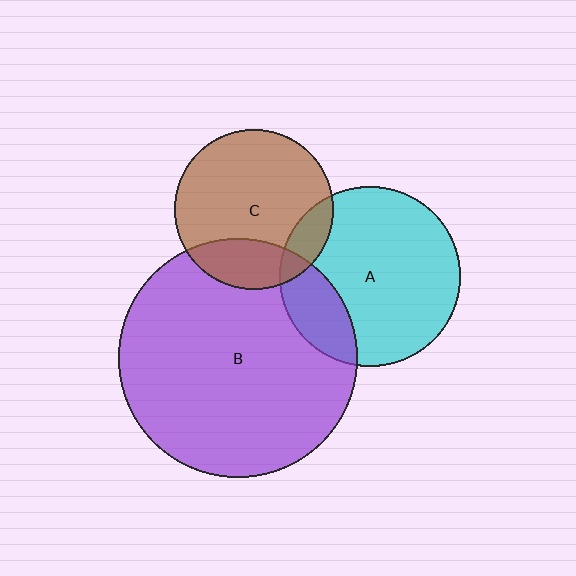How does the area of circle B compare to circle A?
Approximately 1.8 times.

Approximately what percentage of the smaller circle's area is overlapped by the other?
Approximately 20%.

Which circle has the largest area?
Circle B (purple).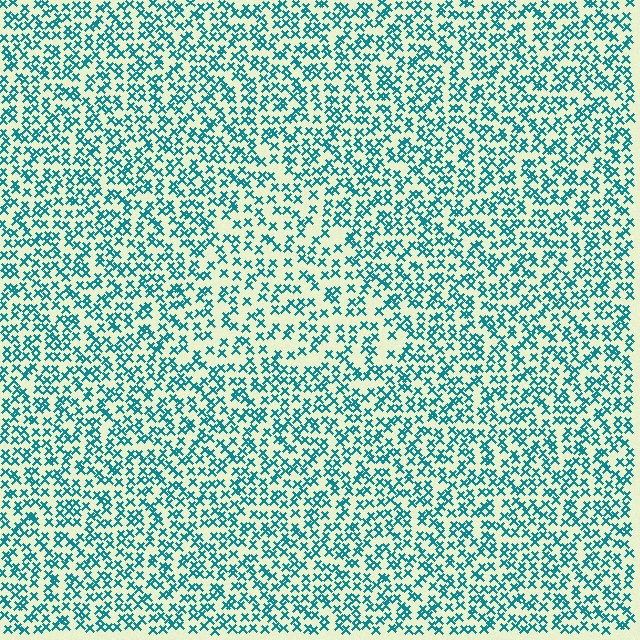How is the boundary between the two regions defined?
The boundary is defined by a change in element density (approximately 1.5x ratio). All elements are the same color, size, and shape.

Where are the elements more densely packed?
The elements are more densely packed outside the triangle boundary.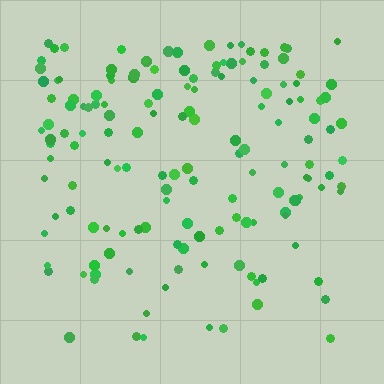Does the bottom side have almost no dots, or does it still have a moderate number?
Still a moderate number, just noticeably fewer than the top.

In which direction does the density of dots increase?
From bottom to top, with the top side densest.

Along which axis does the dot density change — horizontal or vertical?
Vertical.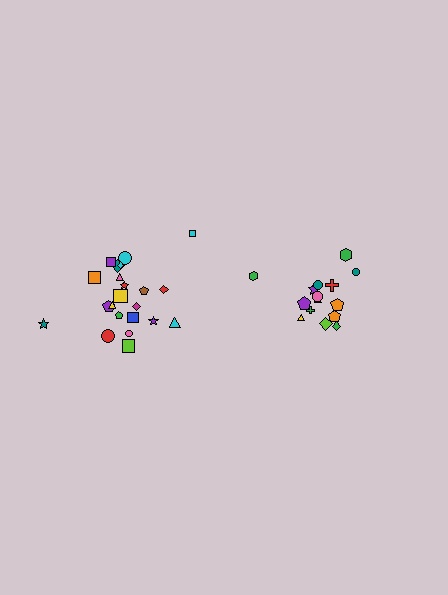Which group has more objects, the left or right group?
The left group.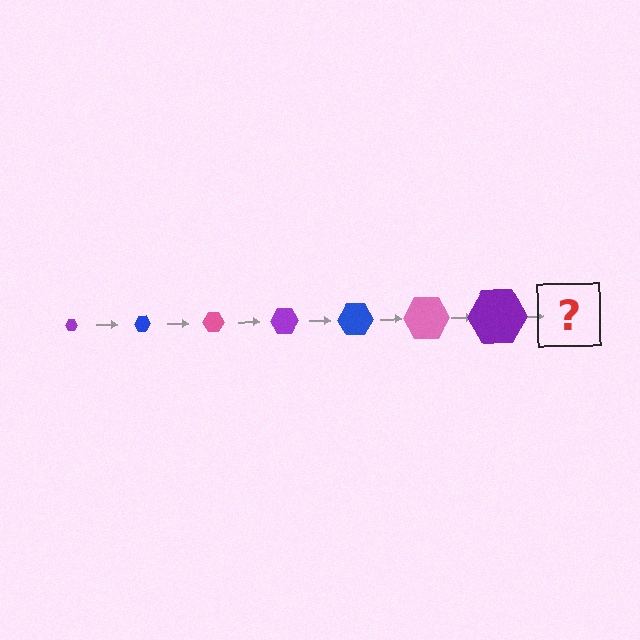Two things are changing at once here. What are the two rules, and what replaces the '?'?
The two rules are that the hexagon grows larger each step and the color cycles through purple, blue, and pink. The '?' should be a blue hexagon, larger than the previous one.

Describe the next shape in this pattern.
It should be a blue hexagon, larger than the previous one.